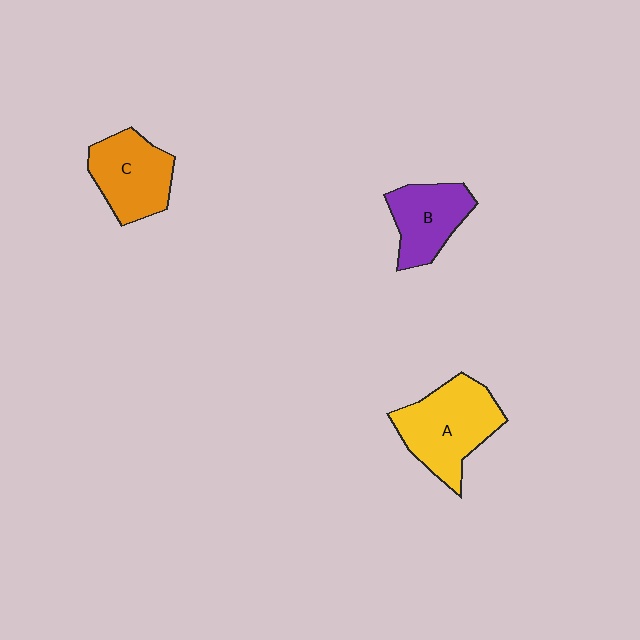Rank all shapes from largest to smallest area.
From largest to smallest: A (yellow), C (orange), B (purple).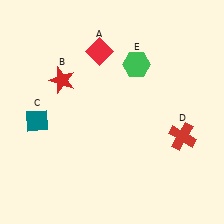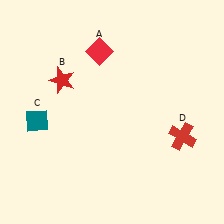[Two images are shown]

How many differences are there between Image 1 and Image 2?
There is 1 difference between the two images.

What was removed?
The green hexagon (E) was removed in Image 2.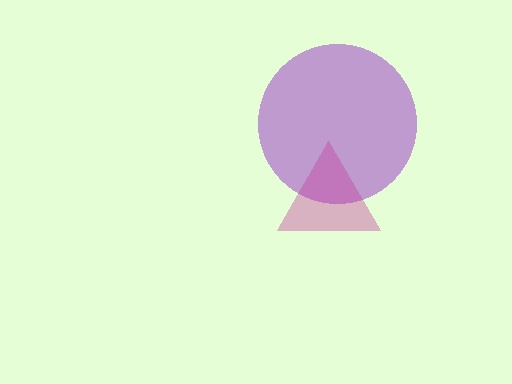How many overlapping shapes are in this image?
There are 2 overlapping shapes in the image.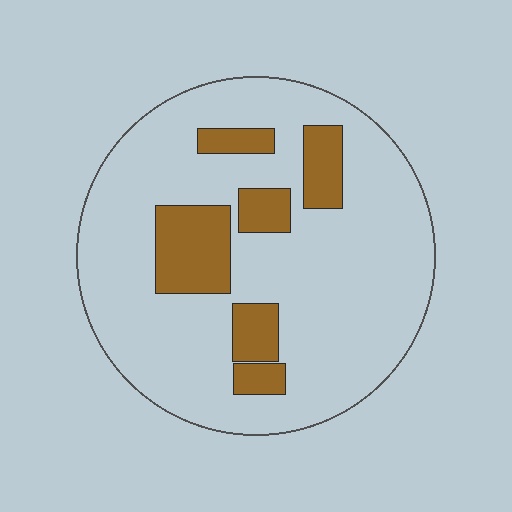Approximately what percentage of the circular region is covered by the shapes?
Approximately 20%.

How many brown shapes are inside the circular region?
6.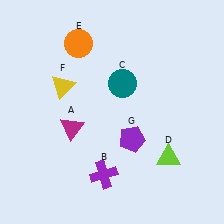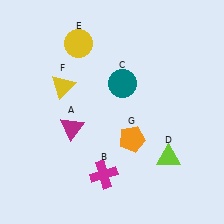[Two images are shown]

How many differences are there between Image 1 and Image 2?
There are 3 differences between the two images.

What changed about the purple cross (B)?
In Image 1, B is purple. In Image 2, it changed to magenta.